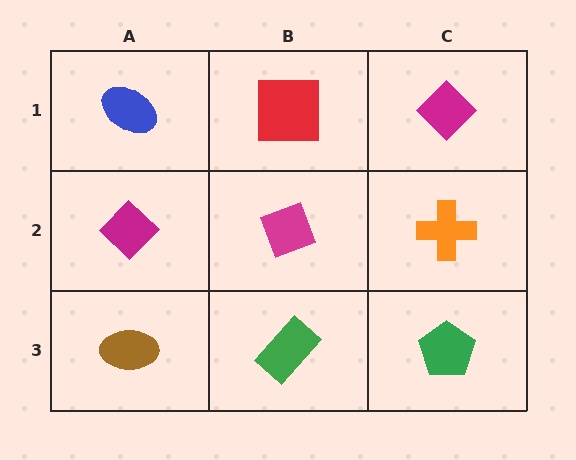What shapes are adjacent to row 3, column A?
A magenta diamond (row 2, column A), a green rectangle (row 3, column B).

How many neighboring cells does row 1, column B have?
3.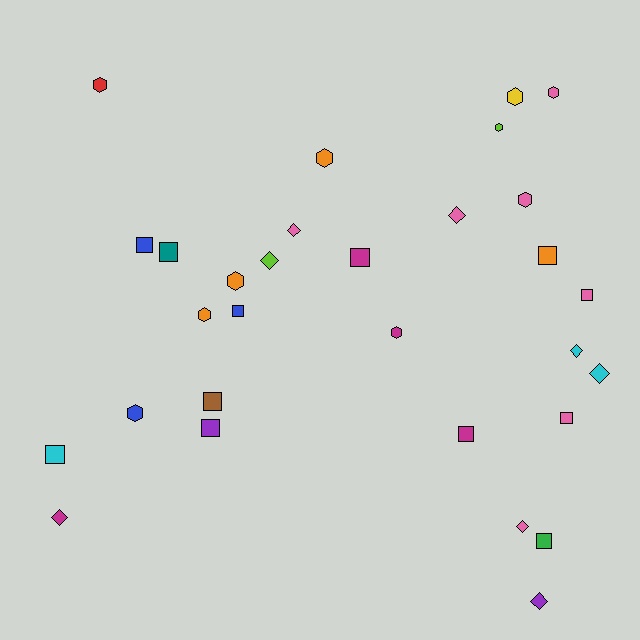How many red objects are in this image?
There is 1 red object.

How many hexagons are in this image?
There are 10 hexagons.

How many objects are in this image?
There are 30 objects.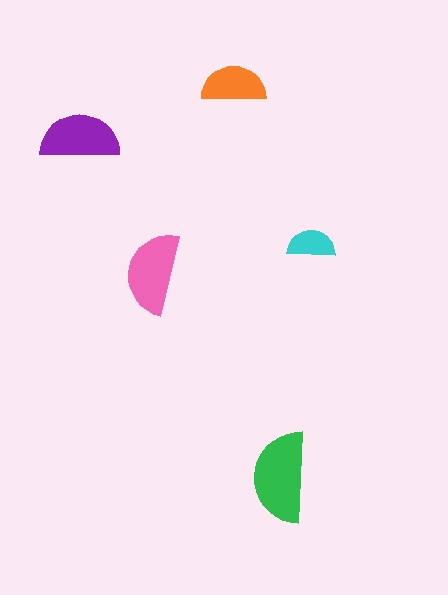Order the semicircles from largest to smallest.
the green one, the pink one, the purple one, the orange one, the cyan one.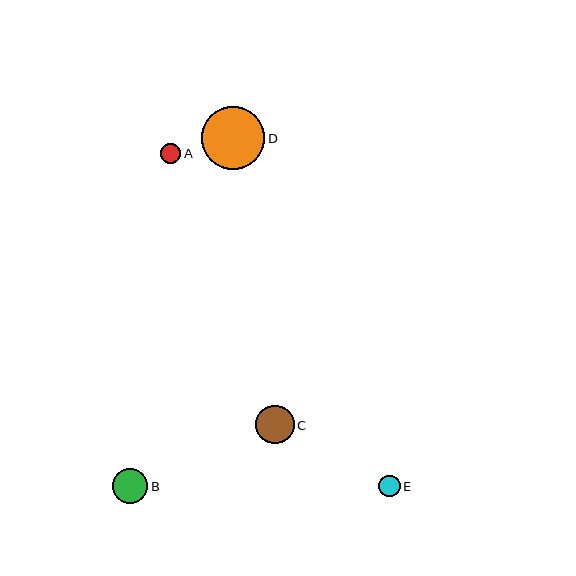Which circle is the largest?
Circle D is the largest with a size of approximately 63 pixels.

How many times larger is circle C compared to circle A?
Circle C is approximately 1.9 times the size of circle A.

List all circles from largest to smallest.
From largest to smallest: D, C, B, E, A.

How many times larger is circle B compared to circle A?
Circle B is approximately 1.8 times the size of circle A.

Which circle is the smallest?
Circle A is the smallest with a size of approximately 20 pixels.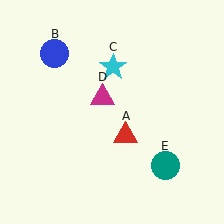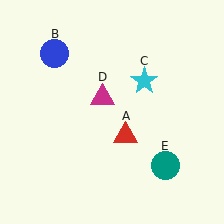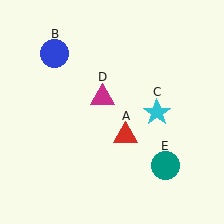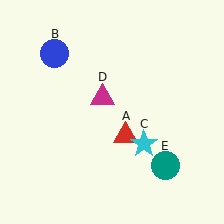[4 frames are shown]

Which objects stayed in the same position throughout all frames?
Red triangle (object A) and blue circle (object B) and magenta triangle (object D) and teal circle (object E) remained stationary.